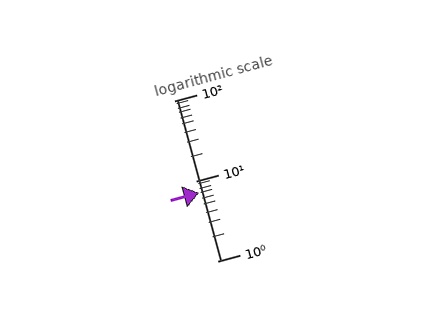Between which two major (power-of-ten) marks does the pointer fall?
The pointer is between 1 and 10.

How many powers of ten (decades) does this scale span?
The scale spans 2 decades, from 1 to 100.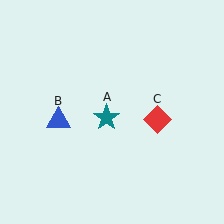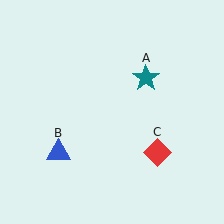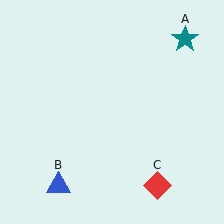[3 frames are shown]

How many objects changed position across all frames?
3 objects changed position: teal star (object A), blue triangle (object B), red diamond (object C).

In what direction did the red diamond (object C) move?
The red diamond (object C) moved down.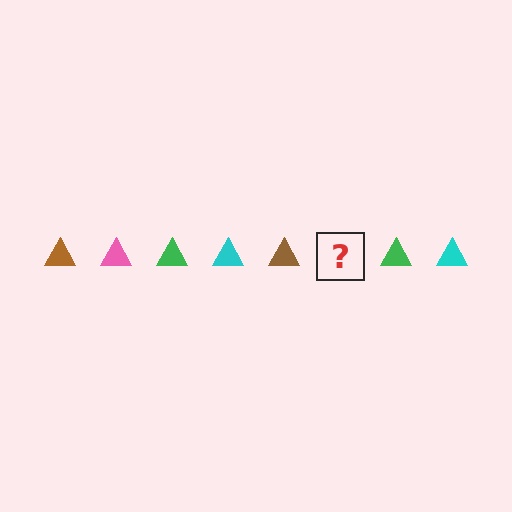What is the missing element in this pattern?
The missing element is a pink triangle.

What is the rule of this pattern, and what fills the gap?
The rule is that the pattern cycles through brown, pink, green, cyan triangles. The gap should be filled with a pink triangle.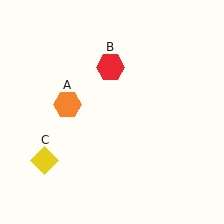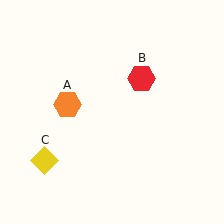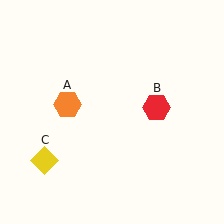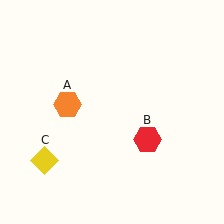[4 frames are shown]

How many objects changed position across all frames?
1 object changed position: red hexagon (object B).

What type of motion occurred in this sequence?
The red hexagon (object B) rotated clockwise around the center of the scene.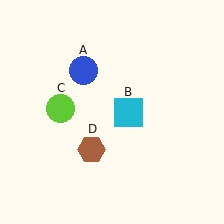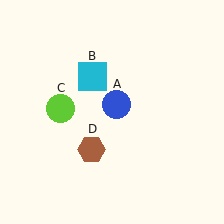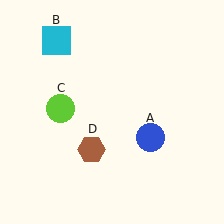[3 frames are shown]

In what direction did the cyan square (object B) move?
The cyan square (object B) moved up and to the left.